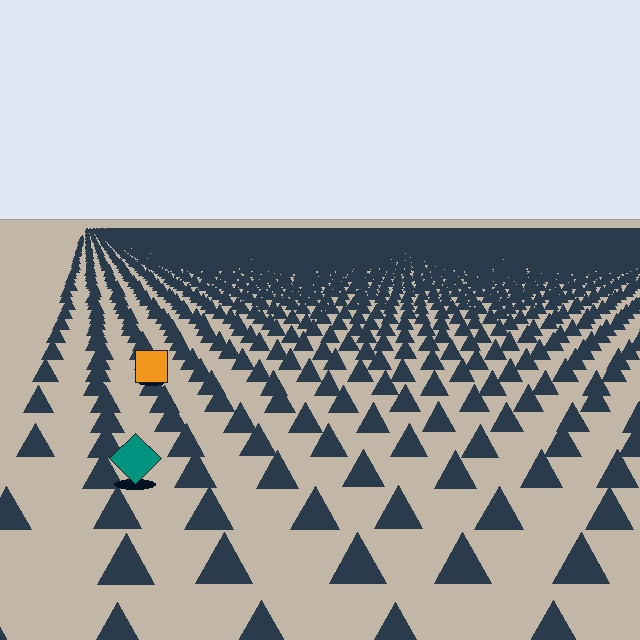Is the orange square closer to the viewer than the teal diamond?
No. The teal diamond is closer — you can tell from the texture gradient: the ground texture is coarser near it.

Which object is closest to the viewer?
The teal diamond is closest. The texture marks near it are larger and more spread out.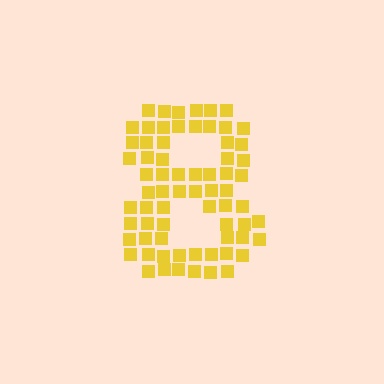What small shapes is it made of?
It is made of small squares.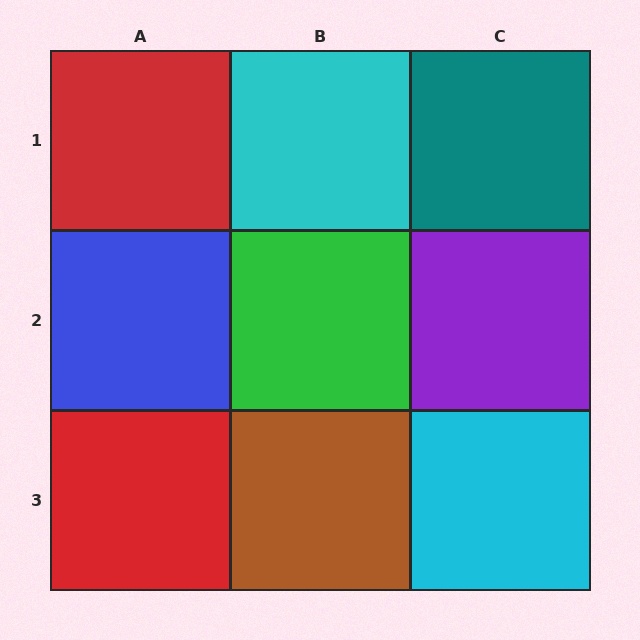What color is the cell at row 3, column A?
Red.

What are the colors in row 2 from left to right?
Blue, green, purple.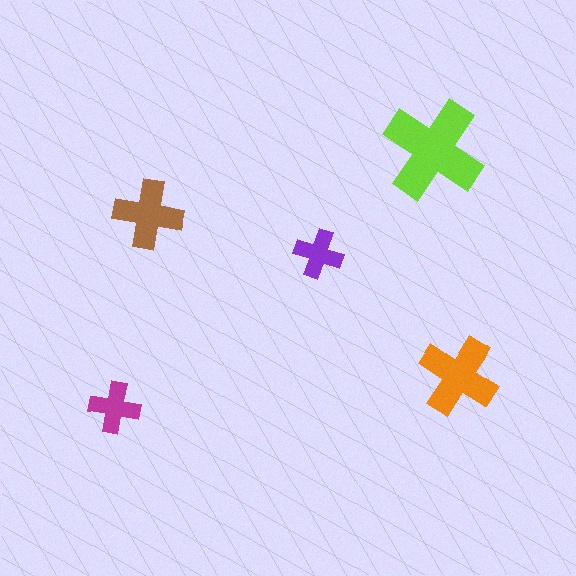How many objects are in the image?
There are 5 objects in the image.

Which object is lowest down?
The magenta cross is bottommost.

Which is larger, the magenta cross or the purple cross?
The magenta one.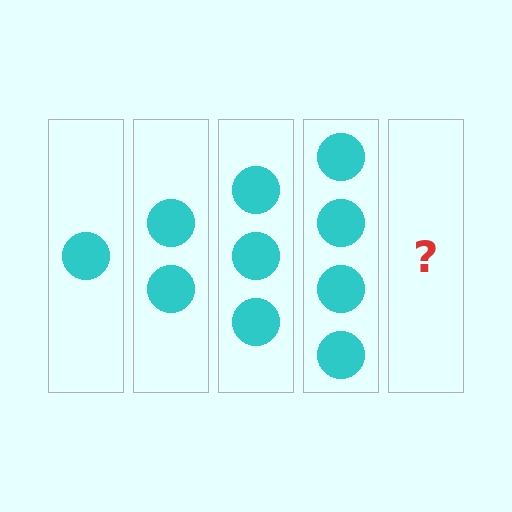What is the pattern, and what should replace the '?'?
The pattern is that each step adds one more circle. The '?' should be 5 circles.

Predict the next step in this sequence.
The next step is 5 circles.